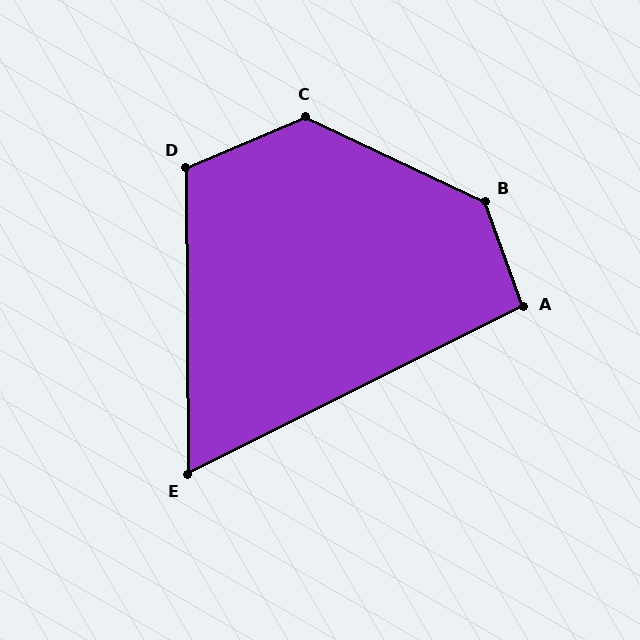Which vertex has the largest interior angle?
B, at approximately 135 degrees.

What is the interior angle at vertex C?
Approximately 132 degrees (obtuse).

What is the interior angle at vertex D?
Approximately 112 degrees (obtuse).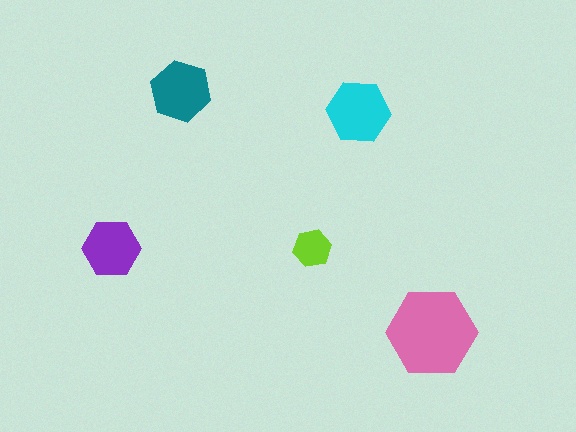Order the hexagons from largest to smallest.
the pink one, the cyan one, the teal one, the purple one, the lime one.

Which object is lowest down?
The pink hexagon is bottommost.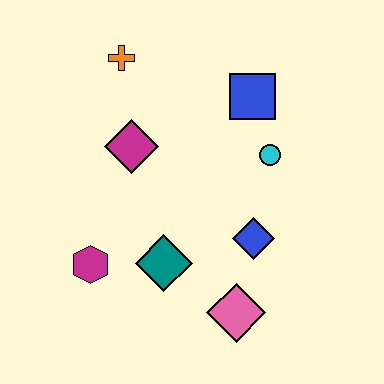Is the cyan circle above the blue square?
No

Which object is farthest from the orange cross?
The pink diamond is farthest from the orange cross.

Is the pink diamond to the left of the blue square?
Yes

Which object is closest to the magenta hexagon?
The teal diamond is closest to the magenta hexagon.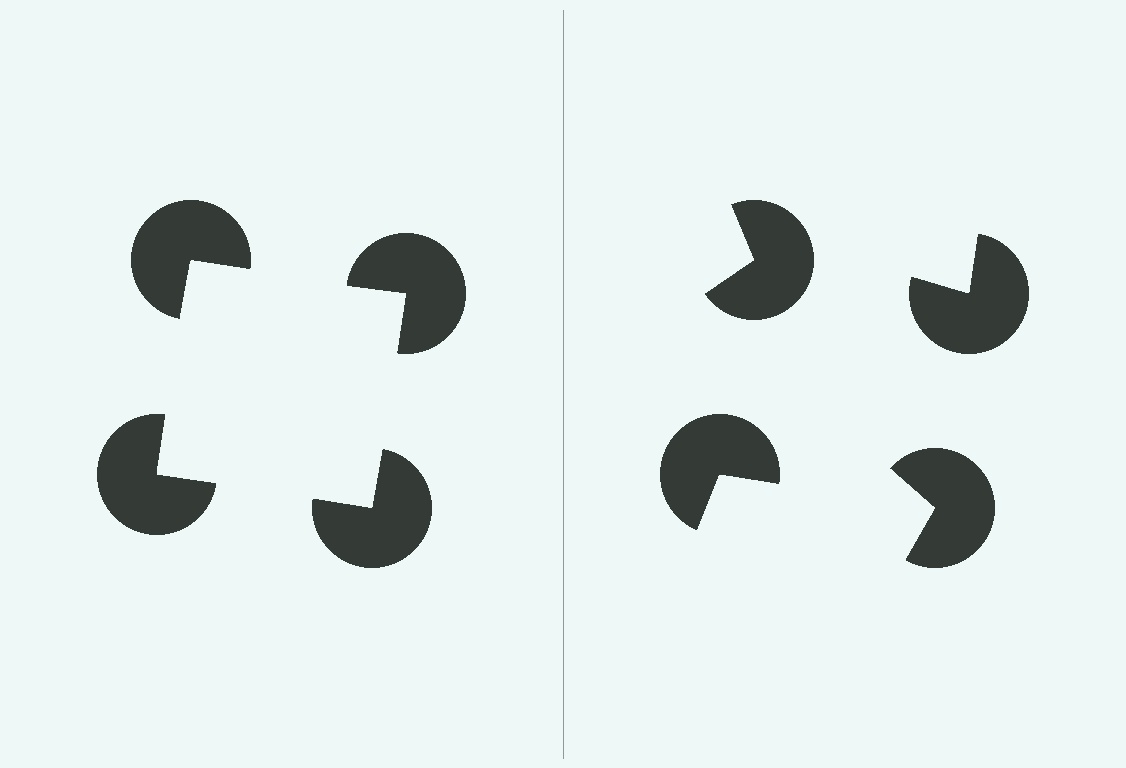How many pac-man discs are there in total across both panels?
8 — 4 on each side.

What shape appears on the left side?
An illusory square.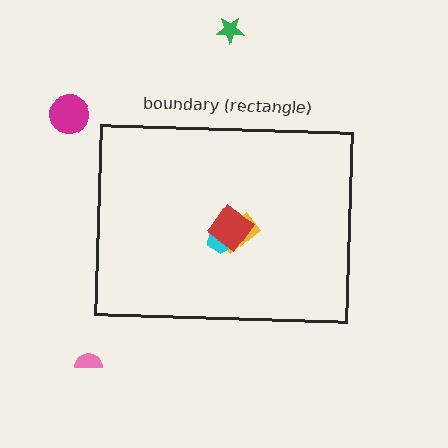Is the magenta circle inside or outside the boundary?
Outside.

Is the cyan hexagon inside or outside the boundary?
Inside.